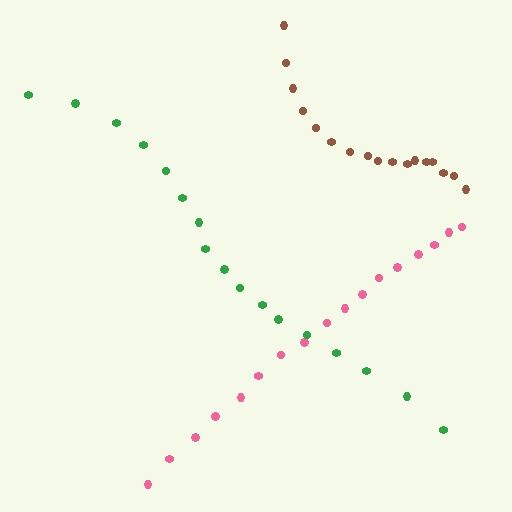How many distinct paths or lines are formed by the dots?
There are 3 distinct paths.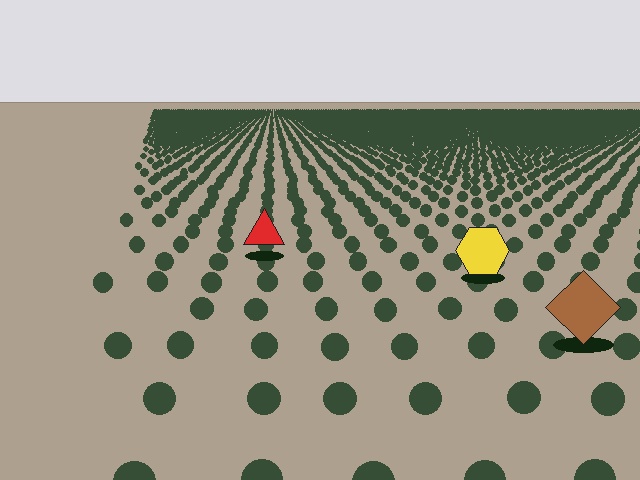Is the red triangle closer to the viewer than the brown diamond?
No. The brown diamond is closer — you can tell from the texture gradient: the ground texture is coarser near it.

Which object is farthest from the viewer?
The red triangle is farthest from the viewer. It appears smaller and the ground texture around it is denser.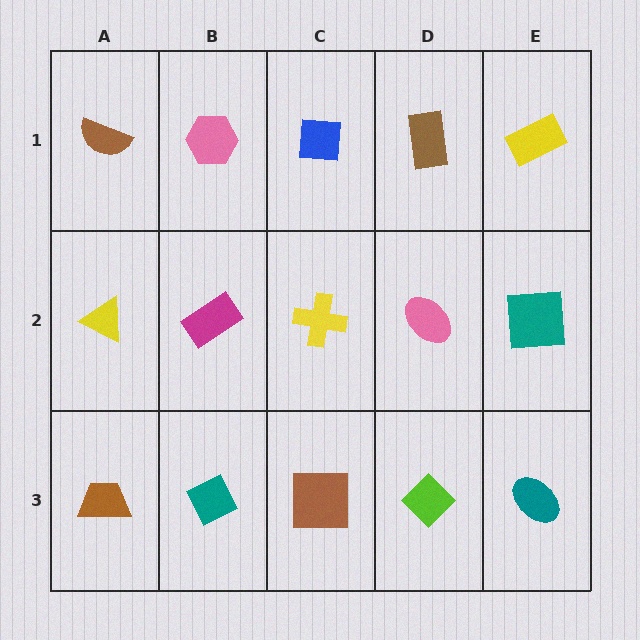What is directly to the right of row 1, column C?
A brown rectangle.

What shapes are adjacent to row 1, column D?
A pink ellipse (row 2, column D), a blue square (row 1, column C), a yellow rectangle (row 1, column E).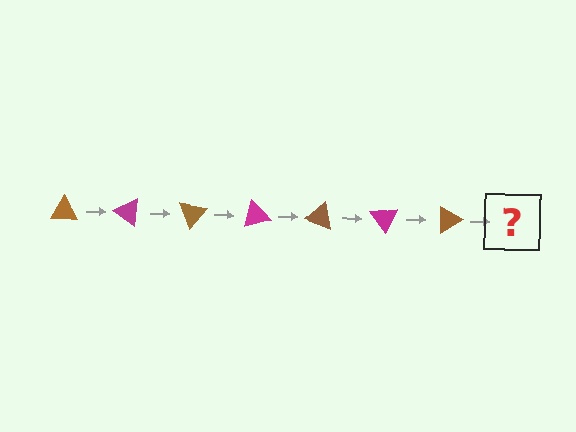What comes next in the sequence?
The next element should be a magenta triangle, rotated 245 degrees from the start.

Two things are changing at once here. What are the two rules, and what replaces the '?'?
The two rules are that it rotates 35 degrees each step and the color cycles through brown and magenta. The '?' should be a magenta triangle, rotated 245 degrees from the start.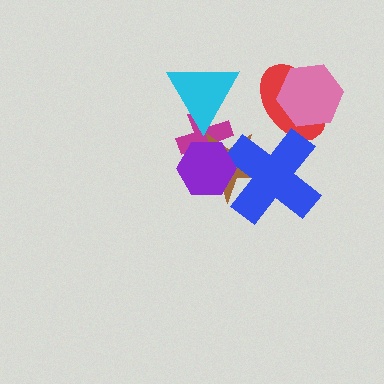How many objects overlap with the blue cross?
3 objects overlap with the blue cross.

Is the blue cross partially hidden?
Yes, it is partially covered by another shape.